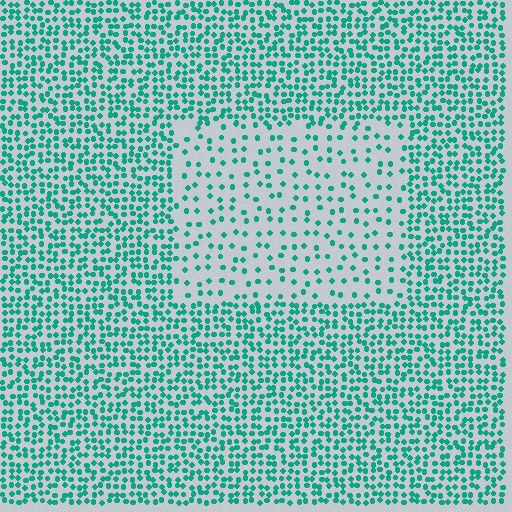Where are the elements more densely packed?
The elements are more densely packed outside the rectangle boundary.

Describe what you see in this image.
The image contains small teal elements arranged at two different densities. A rectangle-shaped region is visible where the elements are less densely packed than the surrounding area.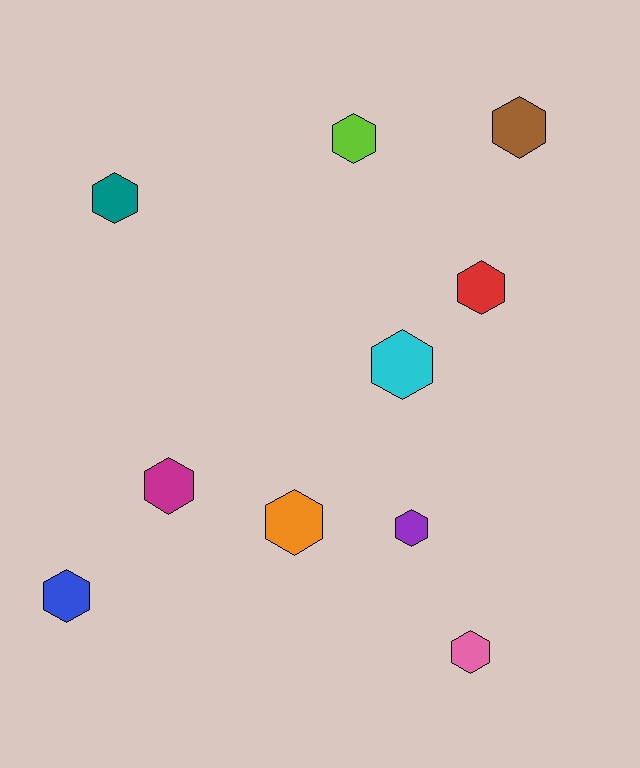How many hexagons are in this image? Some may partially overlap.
There are 10 hexagons.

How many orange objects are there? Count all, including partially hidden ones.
There is 1 orange object.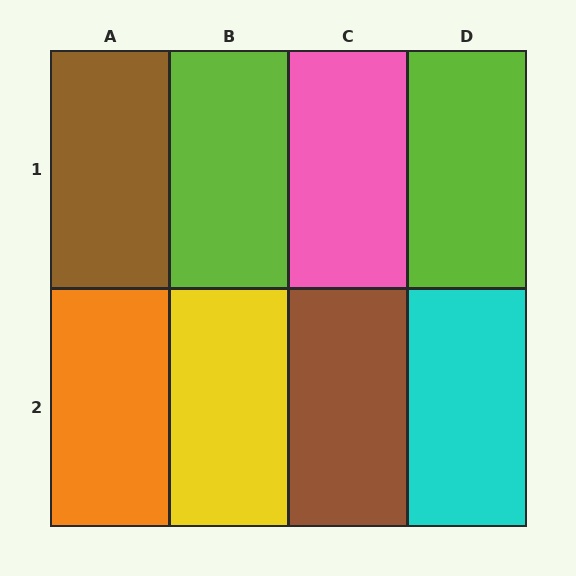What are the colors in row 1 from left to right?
Brown, lime, pink, lime.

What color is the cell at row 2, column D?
Cyan.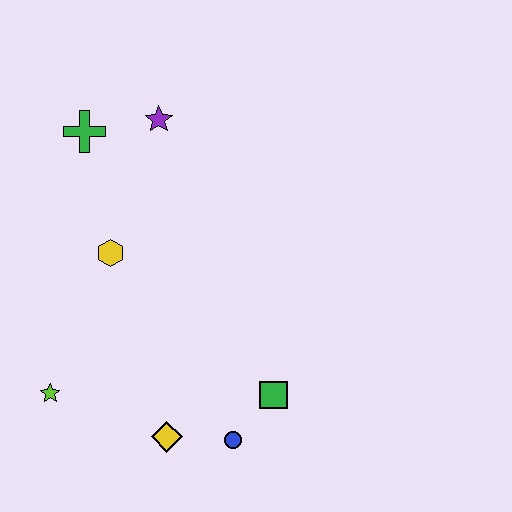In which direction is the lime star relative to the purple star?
The lime star is below the purple star.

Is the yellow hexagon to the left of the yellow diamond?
Yes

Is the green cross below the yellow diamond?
No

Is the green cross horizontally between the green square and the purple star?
No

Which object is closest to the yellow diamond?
The blue circle is closest to the yellow diamond.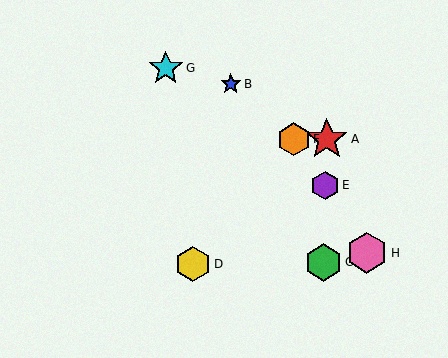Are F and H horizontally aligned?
No, F is at y≈139 and H is at y≈253.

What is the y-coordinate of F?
Object F is at y≈139.